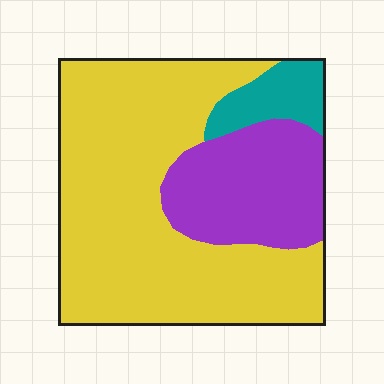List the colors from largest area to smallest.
From largest to smallest: yellow, purple, teal.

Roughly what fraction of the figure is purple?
Purple takes up about one quarter (1/4) of the figure.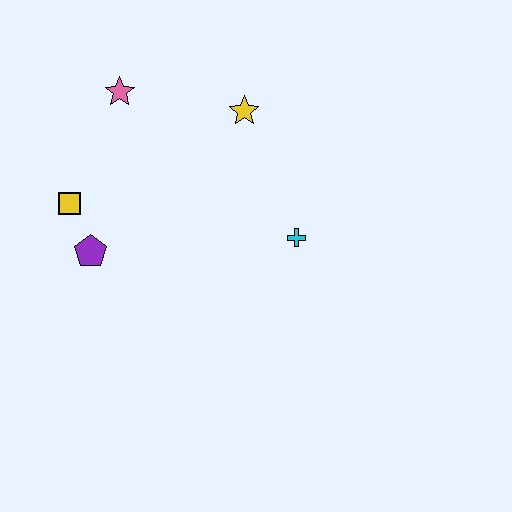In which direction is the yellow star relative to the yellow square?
The yellow star is to the right of the yellow square.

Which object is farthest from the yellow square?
The cyan cross is farthest from the yellow square.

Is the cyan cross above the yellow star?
No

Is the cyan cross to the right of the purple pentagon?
Yes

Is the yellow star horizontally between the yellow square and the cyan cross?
Yes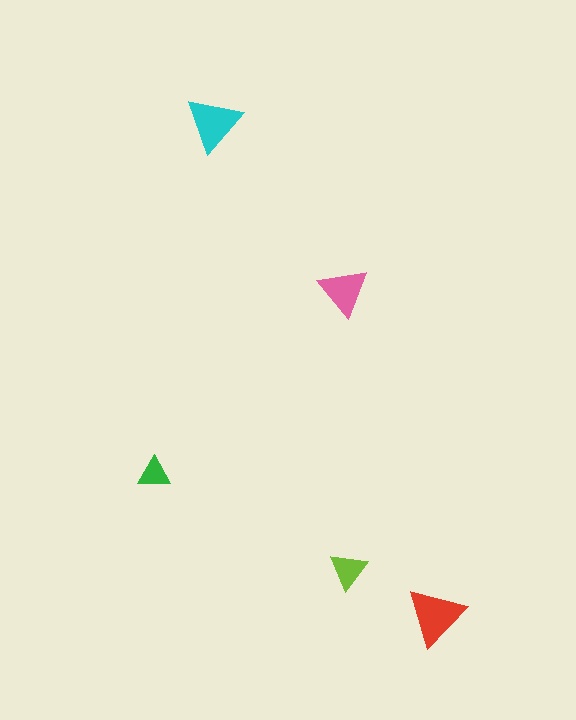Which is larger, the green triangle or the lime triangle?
The lime one.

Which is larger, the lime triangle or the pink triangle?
The pink one.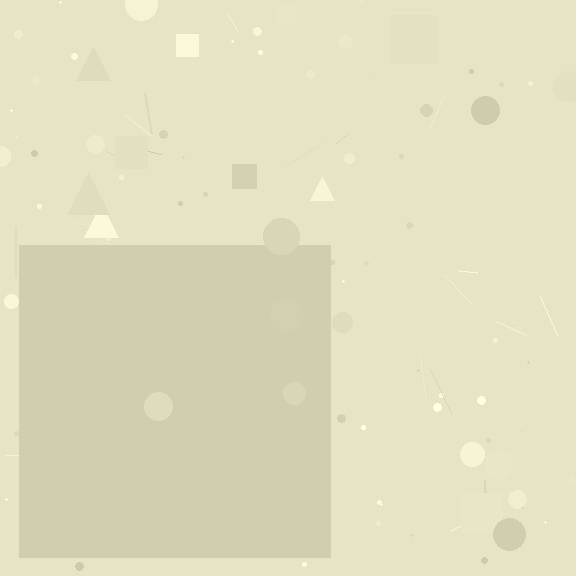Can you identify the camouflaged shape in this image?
The camouflaged shape is a square.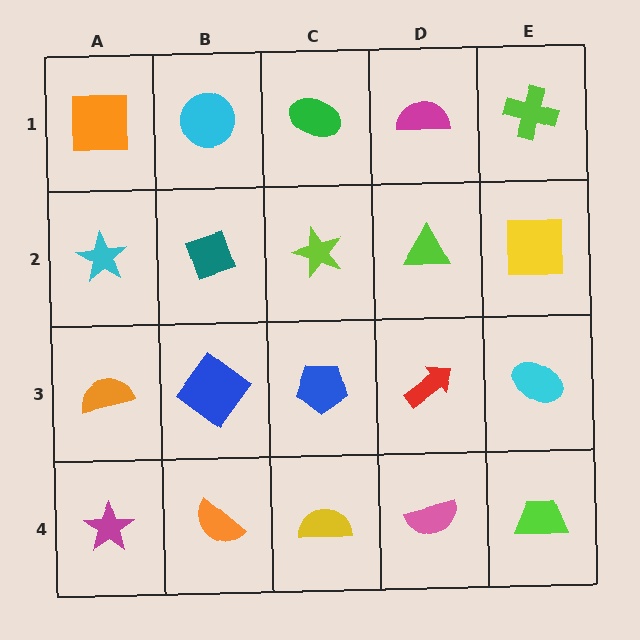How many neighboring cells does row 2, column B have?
4.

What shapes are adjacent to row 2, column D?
A magenta semicircle (row 1, column D), a red arrow (row 3, column D), a lime star (row 2, column C), a yellow square (row 2, column E).